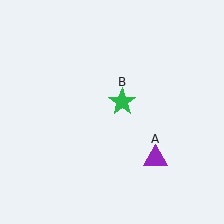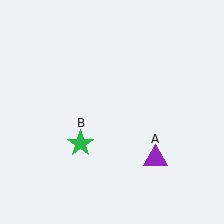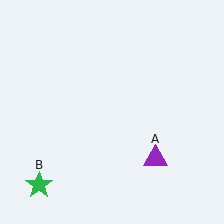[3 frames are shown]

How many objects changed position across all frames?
1 object changed position: green star (object B).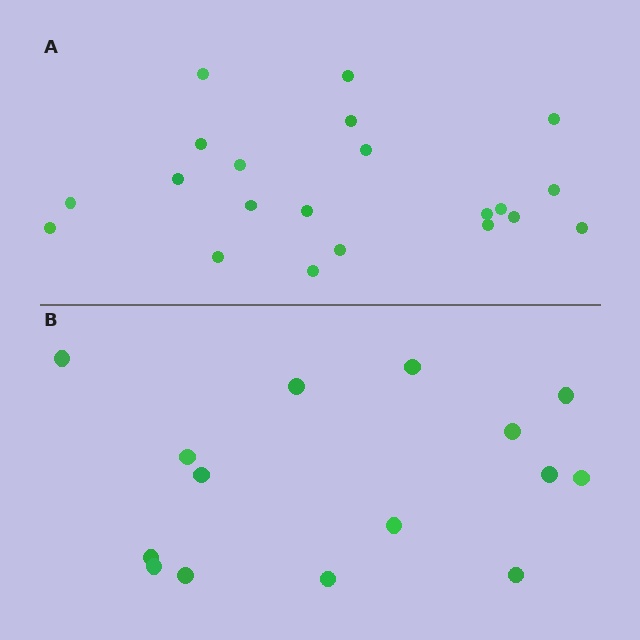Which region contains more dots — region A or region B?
Region A (the top region) has more dots.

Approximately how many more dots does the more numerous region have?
Region A has about 6 more dots than region B.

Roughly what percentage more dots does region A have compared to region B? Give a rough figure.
About 40% more.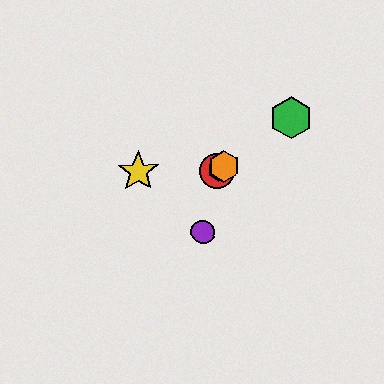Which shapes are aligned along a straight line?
The red circle, the blue hexagon, the green hexagon, the orange hexagon are aligned along a straight line.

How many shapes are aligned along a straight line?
4 shapes (the red circle, the blue hexagon, the green hexagon, the orange hexagon) are aligned along a straight line.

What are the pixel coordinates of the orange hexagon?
The orange hexagon is at (223, 166).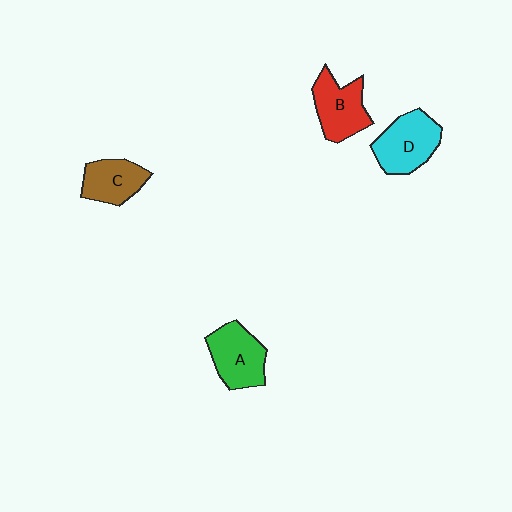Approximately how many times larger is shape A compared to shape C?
Approximately 1.2 times.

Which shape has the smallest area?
Shape C (brown).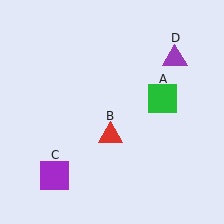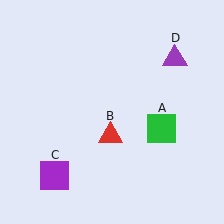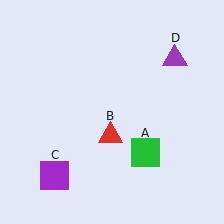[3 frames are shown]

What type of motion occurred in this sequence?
The green square (object A) rotated clockwise around the center of the scene.